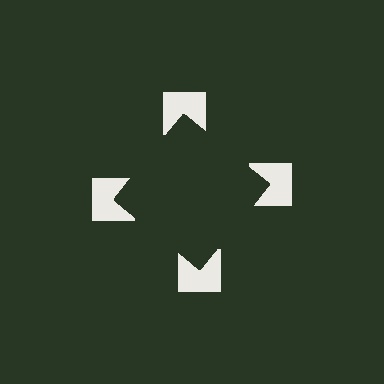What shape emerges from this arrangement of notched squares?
An illusory square — its edges are inferred from the aligned wedge cuts in the notched squares, not physically drawn.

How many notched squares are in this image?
There are 4 — one at each vertex of the illusory square.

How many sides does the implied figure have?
4 sides.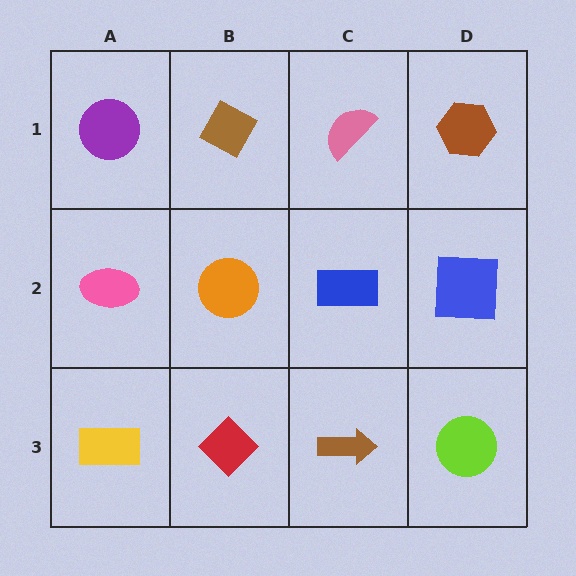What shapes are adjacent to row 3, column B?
An orange circle (row 2, column B), a yellow rectangle (row 3, column A), a brown arrow (row 3, column C).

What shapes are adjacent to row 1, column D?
A blue square (row 2, column D), a pink semicircle (row 1, column C).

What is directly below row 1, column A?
A pink ellipse.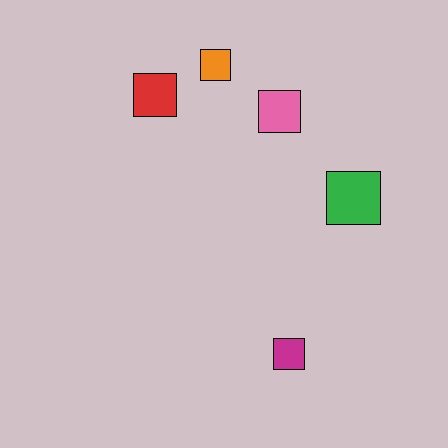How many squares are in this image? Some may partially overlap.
There are 5 squares.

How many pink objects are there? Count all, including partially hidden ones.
There is 1 pink object.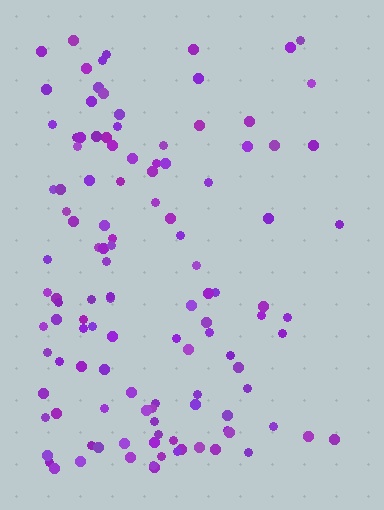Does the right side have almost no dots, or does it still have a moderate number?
Still a moderate number, just noticeably fewer than the left.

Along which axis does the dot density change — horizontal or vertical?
Horizontal.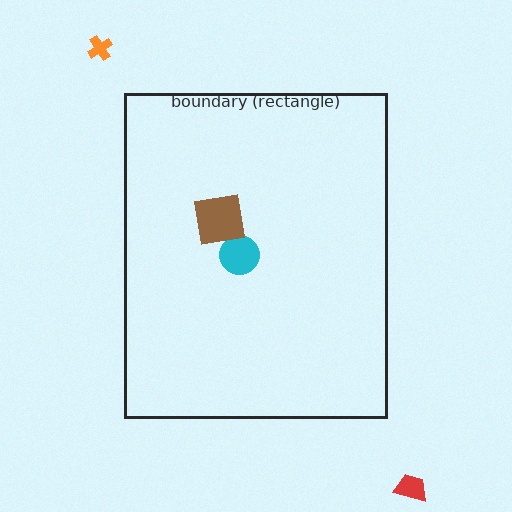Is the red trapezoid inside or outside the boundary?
Outside.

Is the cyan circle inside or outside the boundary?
Inside.